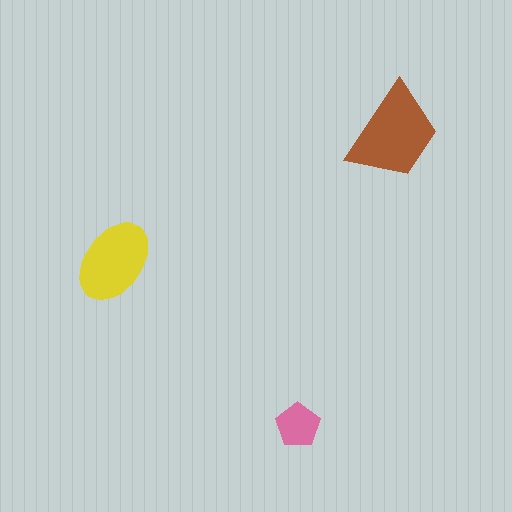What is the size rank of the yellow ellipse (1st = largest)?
2nd.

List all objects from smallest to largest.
The pink pentagon, the yellow ellipse, the brown trapezoid.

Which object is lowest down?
The pink pentagon is bottommost.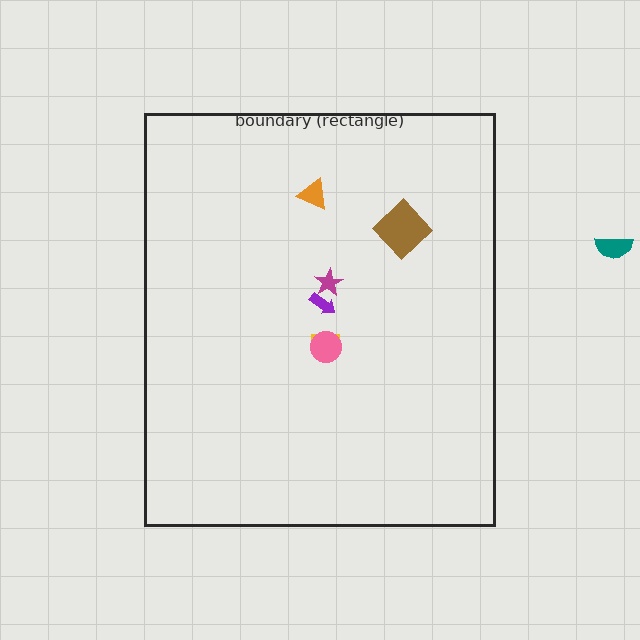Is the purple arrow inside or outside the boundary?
Inside.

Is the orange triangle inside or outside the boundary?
Inside.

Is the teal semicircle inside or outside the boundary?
Outside.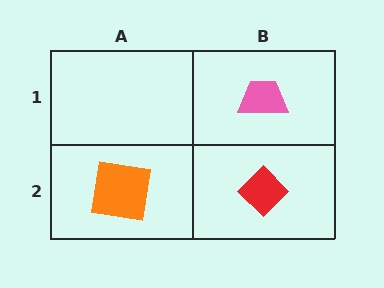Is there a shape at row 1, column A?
No, that cell is empty.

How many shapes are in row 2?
2 shapes.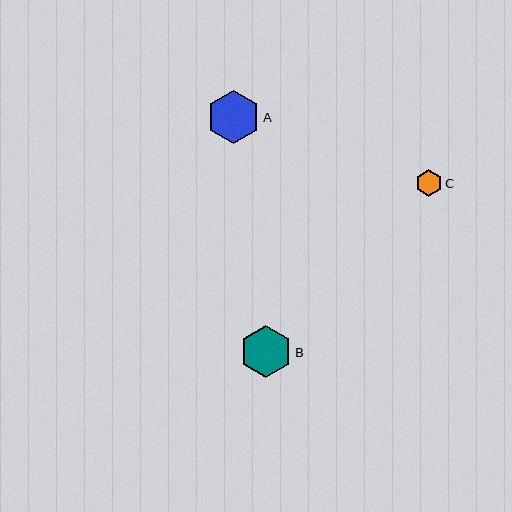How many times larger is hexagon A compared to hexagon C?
Hexagon A is approximately 2.0 times the size of hexagon C.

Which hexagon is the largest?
Hexagon A is the largest with a size of approximately 53 pixels.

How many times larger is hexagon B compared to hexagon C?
Hexagon B is approximately 1.9 times the size of hexagon C.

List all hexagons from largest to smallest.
From largest to smallest: A, B, C.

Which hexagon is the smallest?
Hexagon C is the smallest with a size of approximately 27 pixels.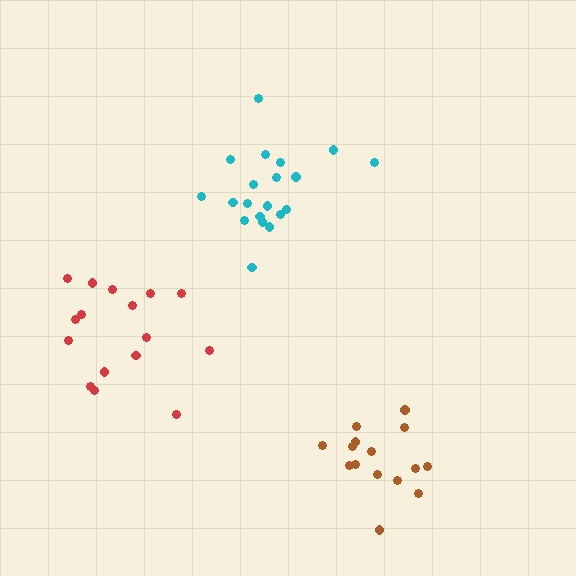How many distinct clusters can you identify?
There are 3 distinct clusters.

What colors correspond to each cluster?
The clusters are colored: cyan, red, brown.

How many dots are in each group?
Group 1: 20 dots, Group 2: 16 dots, Group 3: 15 dots (51 total).